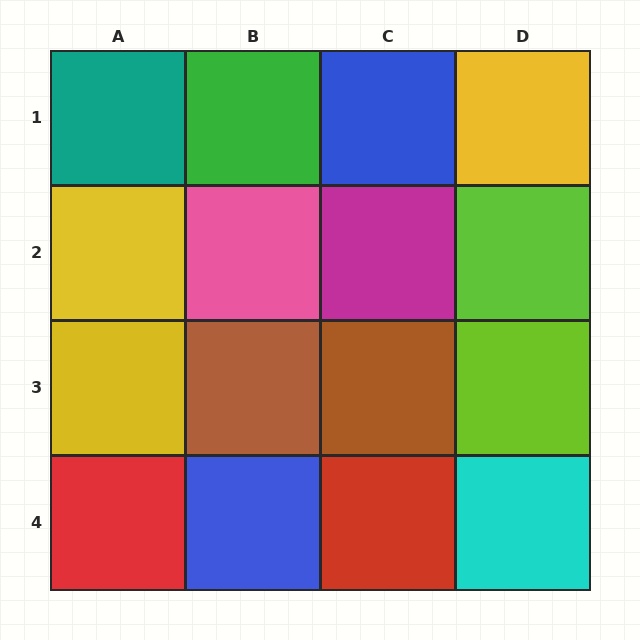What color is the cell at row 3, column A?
Yellow.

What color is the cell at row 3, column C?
Brown.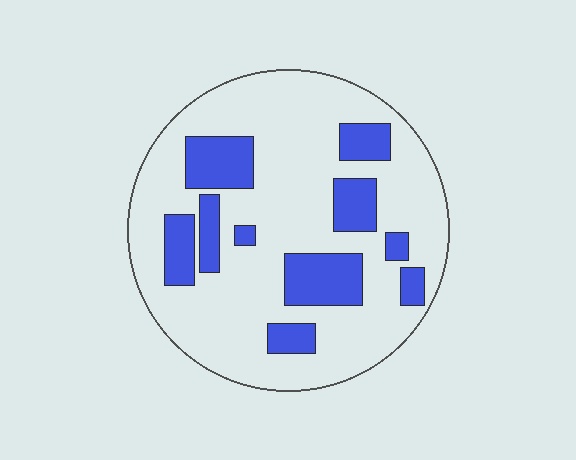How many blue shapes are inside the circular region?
10.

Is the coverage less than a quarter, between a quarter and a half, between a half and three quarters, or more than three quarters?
Less than a quarter.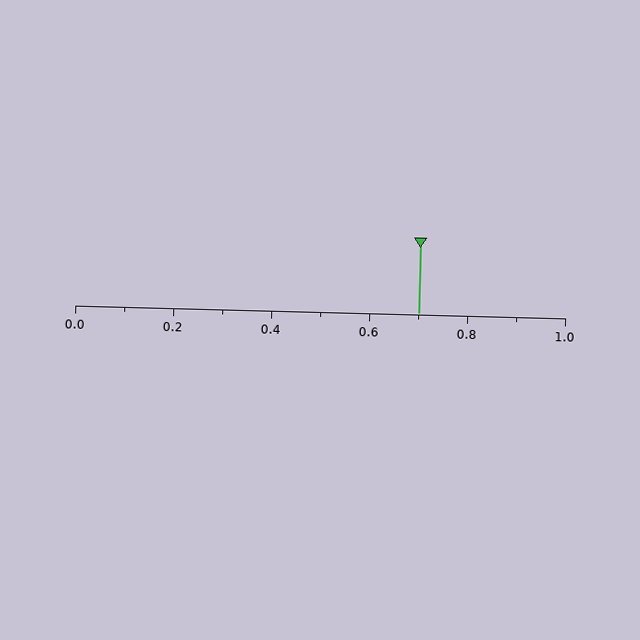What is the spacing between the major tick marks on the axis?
The major ticks are spaced 0.2 apart.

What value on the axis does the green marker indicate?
The marker indicates approximately 0.7.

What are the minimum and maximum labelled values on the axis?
The axis runs from 0.0 to 1.0.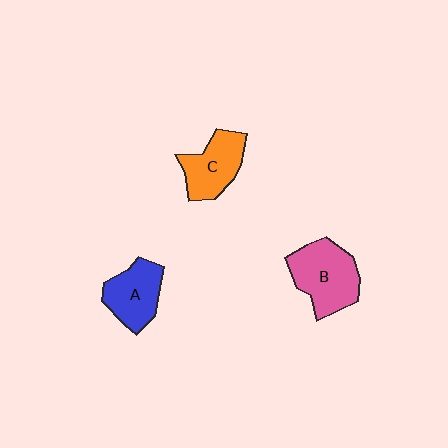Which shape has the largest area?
Shape B (pink).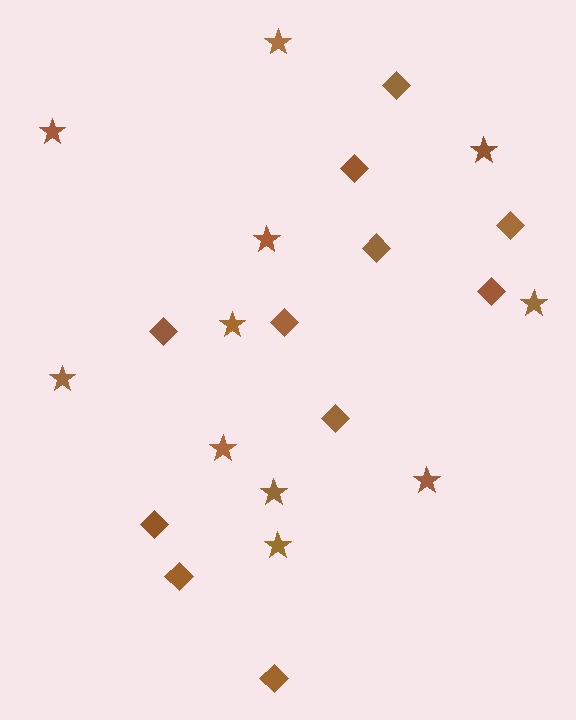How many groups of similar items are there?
There are 2 groups: one group of stars (11) and one group of diamonds (11).